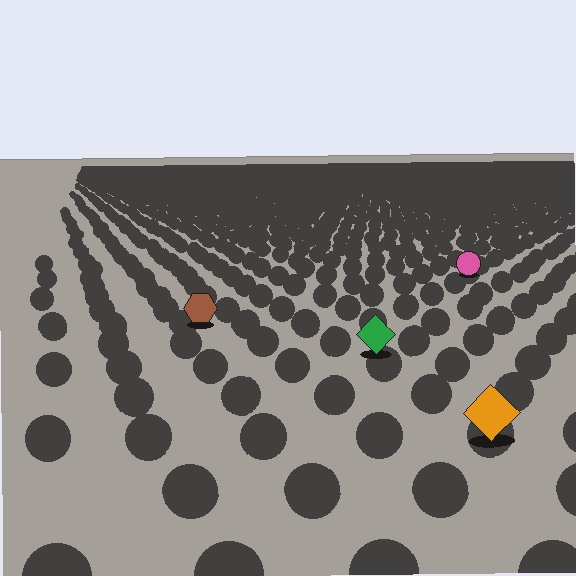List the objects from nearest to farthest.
From nearest to farthest: the orange diamond, the green diamond, the brown hexagon, the pink circle.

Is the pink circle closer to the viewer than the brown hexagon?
No. The brown hexagon is closer — you can tell from the texture gradient: the ground texture is coarser near it.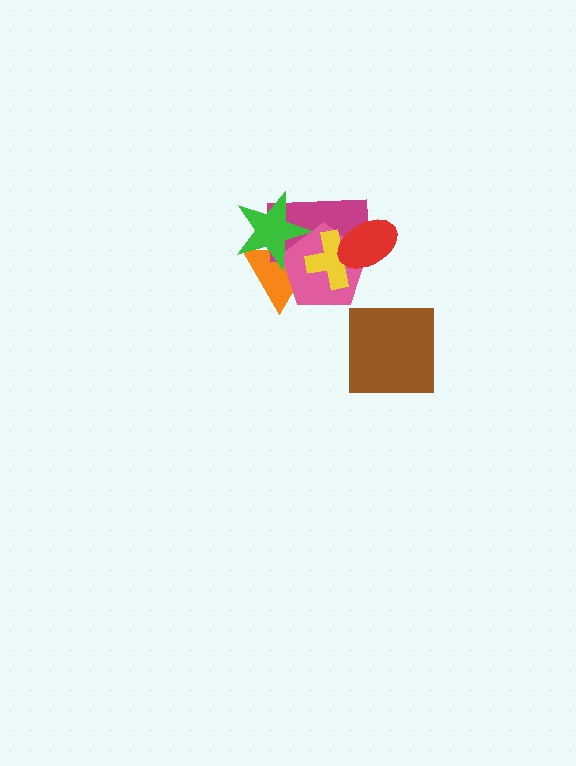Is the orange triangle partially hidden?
Yes, it is partially covered by another shape.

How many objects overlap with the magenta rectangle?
5 objects overlap with the magenta rectangle.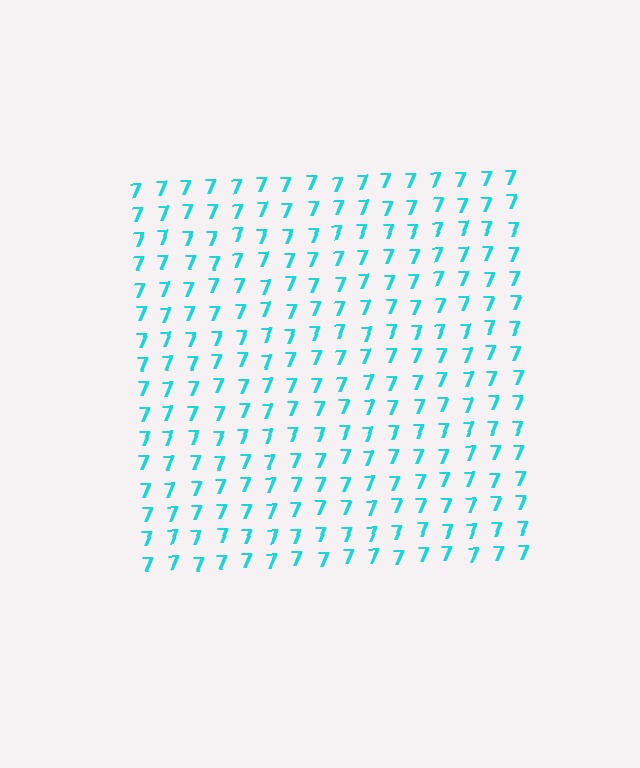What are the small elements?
The small elements are digit 7's.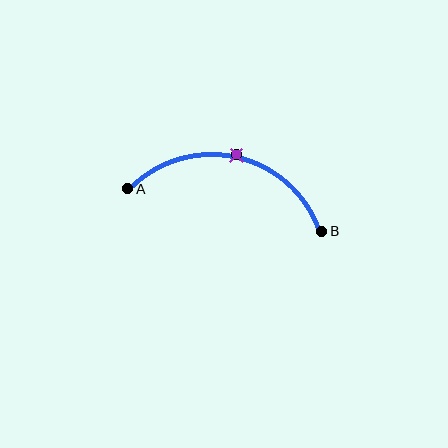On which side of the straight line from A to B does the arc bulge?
The arc bulges above the straight line connecting A and B.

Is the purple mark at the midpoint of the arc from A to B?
Yes. The purple mark lies on the arc at equal arc-length from both A and B — it is the arc midpoint.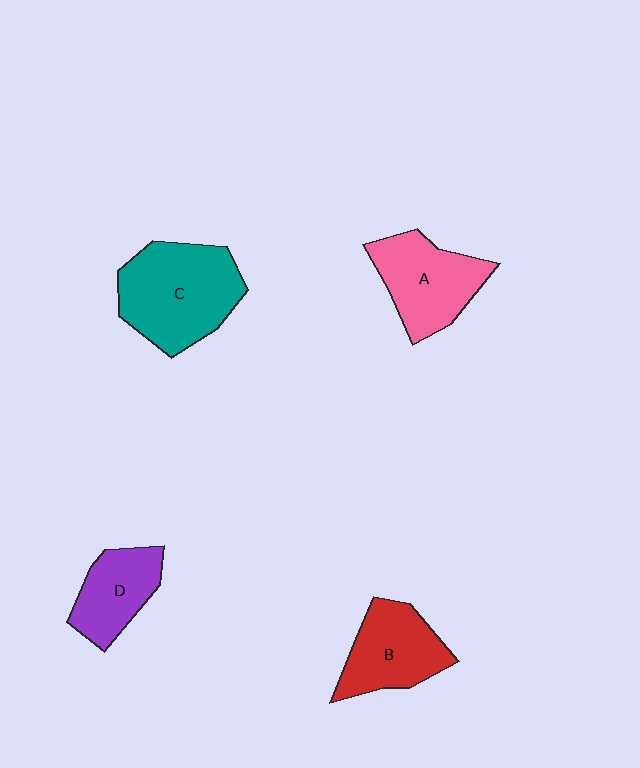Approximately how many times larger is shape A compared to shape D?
Approximately 1.3 times.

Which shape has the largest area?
Shape C (teal).